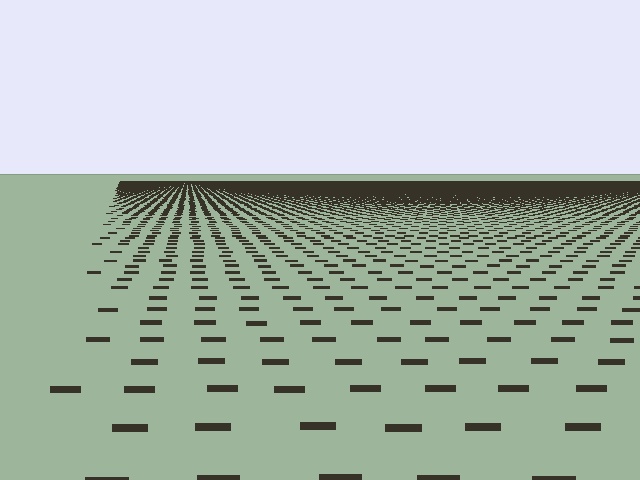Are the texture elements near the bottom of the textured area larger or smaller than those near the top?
Larger. Near the bottom, elements are closer to the viewer and appear at a bigger on-screen size.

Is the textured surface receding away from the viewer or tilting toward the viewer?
The surface is receding away from the viewer. Texture elements get smaller and denser toward the top.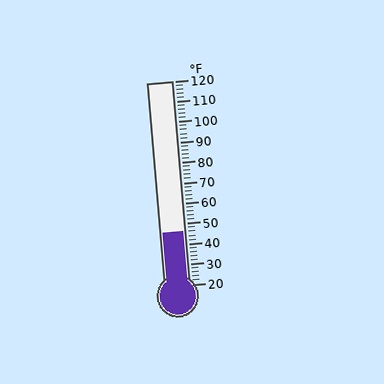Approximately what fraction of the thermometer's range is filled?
The thermometer is filled to approximately 25% of its range.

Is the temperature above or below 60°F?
The temperature is below 60°F.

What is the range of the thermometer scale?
The thermometer scale ranges from 20°F to 120°F.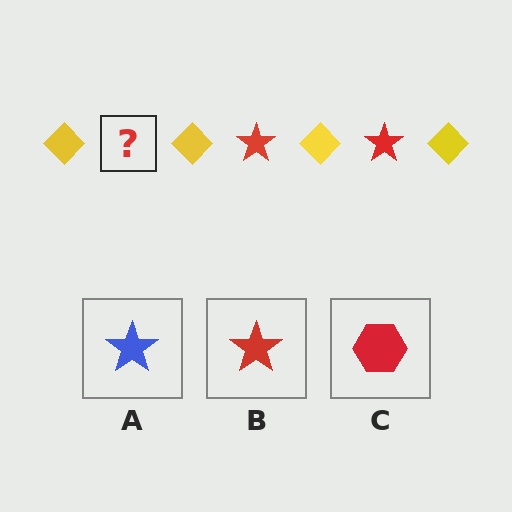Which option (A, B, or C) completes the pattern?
B.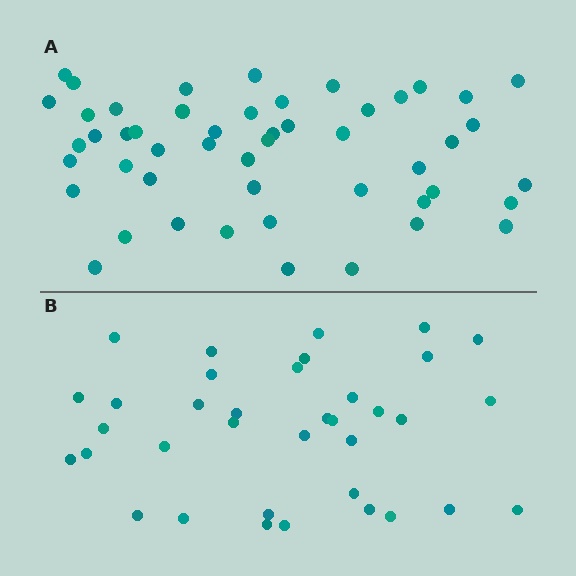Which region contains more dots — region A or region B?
Region A (the top region) has more dots.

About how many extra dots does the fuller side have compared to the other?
Region A has approximately 15 more dots than region B.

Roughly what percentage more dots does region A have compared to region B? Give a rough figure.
About 40% more.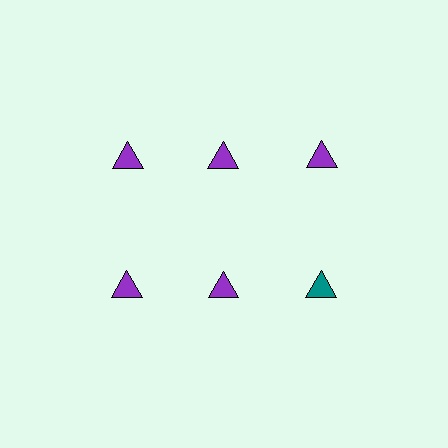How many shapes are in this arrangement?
There are 6 shapes arranged in a grid pattern.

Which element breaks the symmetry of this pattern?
The teal triangle in the second row, center column breaks the symmetry. All other shapes are purple triangles.